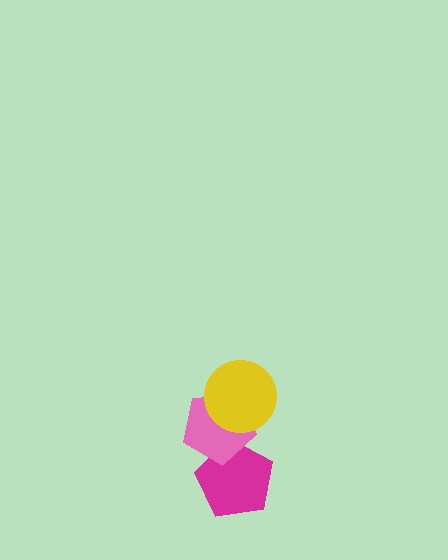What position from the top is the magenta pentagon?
The magenta pentagon is 3rd from the top.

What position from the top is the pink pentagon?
The pink pentagon is 2nd from the top.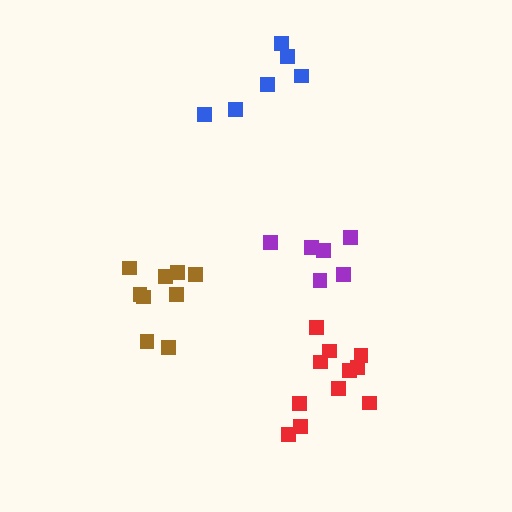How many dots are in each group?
Group 1: 6 dots, Group 2: 6 dots, Group 3: 9 dots, Group 4: 11 dots (32 total).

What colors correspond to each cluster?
The clusters are colored: purple, blue, brown, red.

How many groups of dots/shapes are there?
There are 4 groups.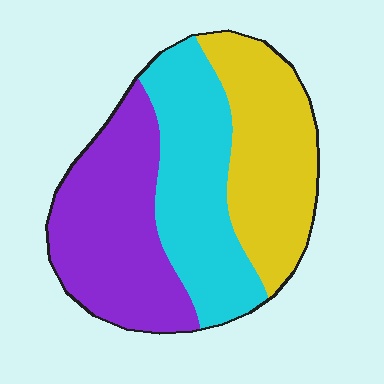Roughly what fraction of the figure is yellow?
Yellow takes up between a quarter and a half of the figure.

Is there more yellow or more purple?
Purple.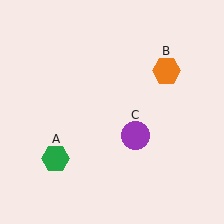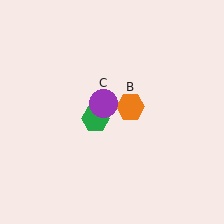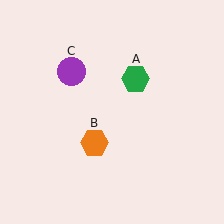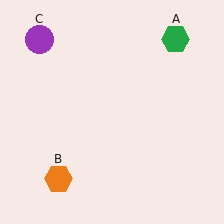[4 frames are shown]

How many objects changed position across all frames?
3 objects changed position: green hexagon (object A), orange hexagon (object B), purple circle (object C).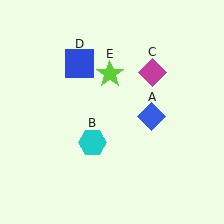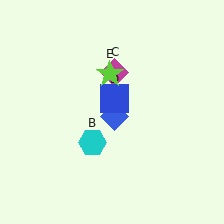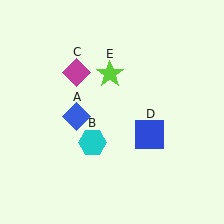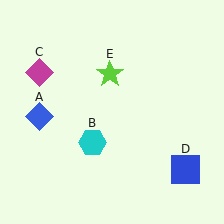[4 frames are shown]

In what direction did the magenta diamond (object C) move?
The magenta diamond (object C) moved left.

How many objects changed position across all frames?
3 objects changed position: blue diamond (object A), magenta diamond (object C), blue square (object D).